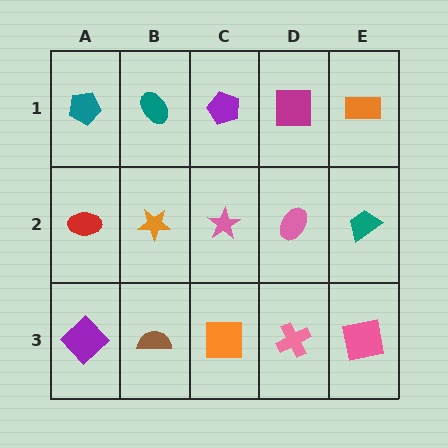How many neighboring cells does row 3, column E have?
2.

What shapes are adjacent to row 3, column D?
A pink ellipse (row 2, column D), an orange square (row 3, column C), a pink square (row 3, column E).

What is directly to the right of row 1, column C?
A magenta square.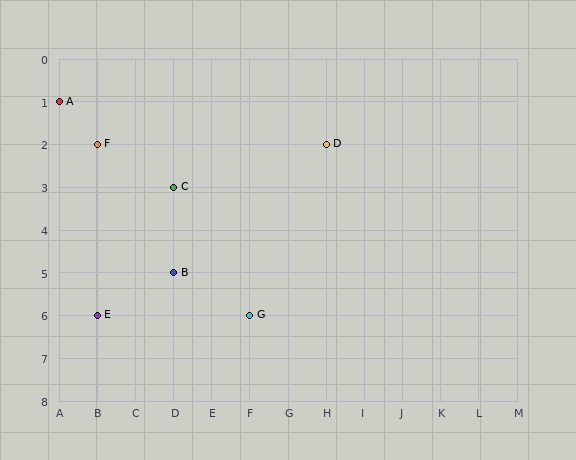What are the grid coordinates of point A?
Point A is at grid coordinates (A, 1).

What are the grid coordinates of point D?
Point D is at grid coordinates (H, 2).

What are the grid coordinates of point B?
Point B is at grid coordinates (D, 5).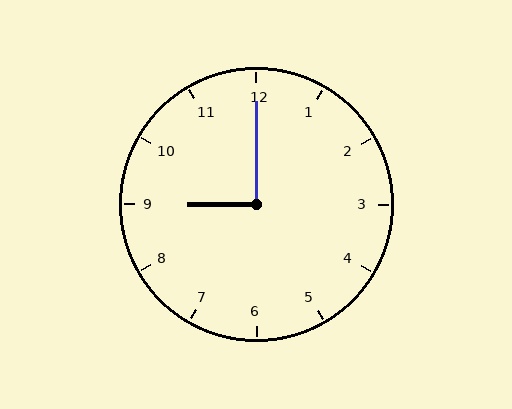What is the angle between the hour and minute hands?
Approximately 90 degrees.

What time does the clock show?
9:00.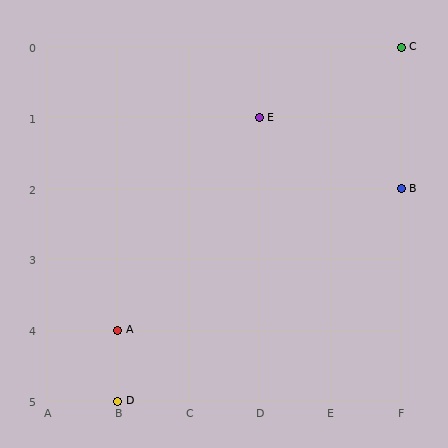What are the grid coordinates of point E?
Point E is at grid coordinates (D, 1).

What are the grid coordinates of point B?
Point B is at grid coordinates (F, 2).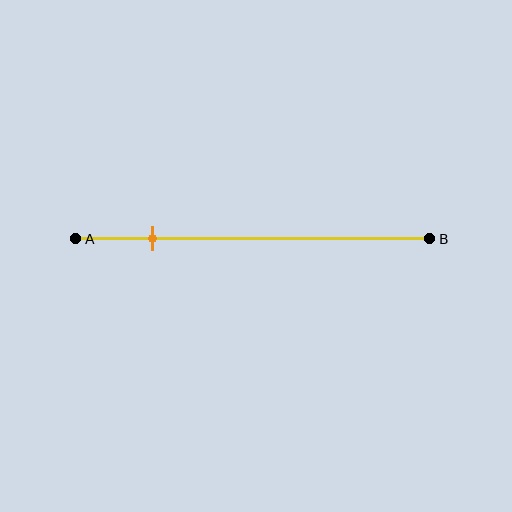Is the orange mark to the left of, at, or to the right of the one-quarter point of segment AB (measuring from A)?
The orange mark is to the left of the one-quarter point of segment AB.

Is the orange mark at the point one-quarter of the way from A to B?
No, the mark is at about 20% from A, not at the 25% one-quarter point.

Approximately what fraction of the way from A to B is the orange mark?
The orange mark is approximately 20% of the way from A to B.